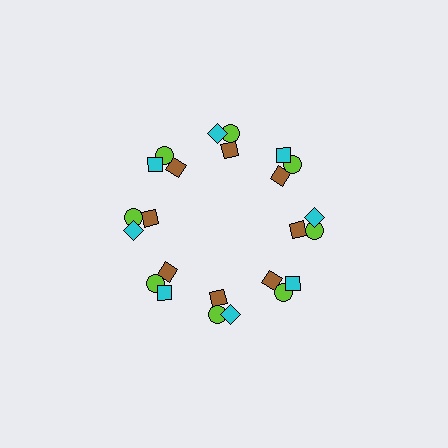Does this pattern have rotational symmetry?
Yes, this pattern has 8-fold rotational symmetry. It looks the same after rotating 45 degrees around the center.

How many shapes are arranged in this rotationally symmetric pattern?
There are 24 shapes, arranged in 8 groups of 3.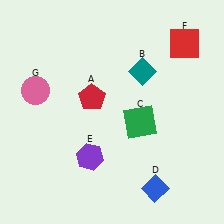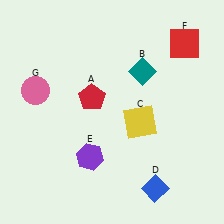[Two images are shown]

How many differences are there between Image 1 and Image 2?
There is 1 difference between the two images.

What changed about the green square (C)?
In Image 1, C is green. In Image 2, it changed to yellow.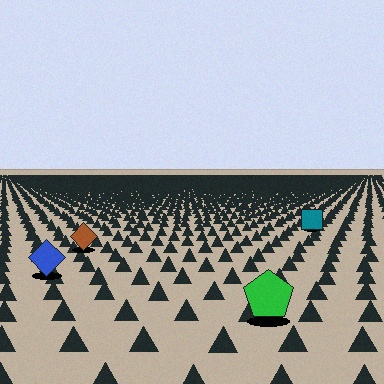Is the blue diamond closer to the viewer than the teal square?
Yes. The blue diamond is closer — you can tell from the texture gradient: the ground texture is coarser near it.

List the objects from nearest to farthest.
From nearest to farthest: the green pentagon, the blue diamond, the brown diamond, the teal square.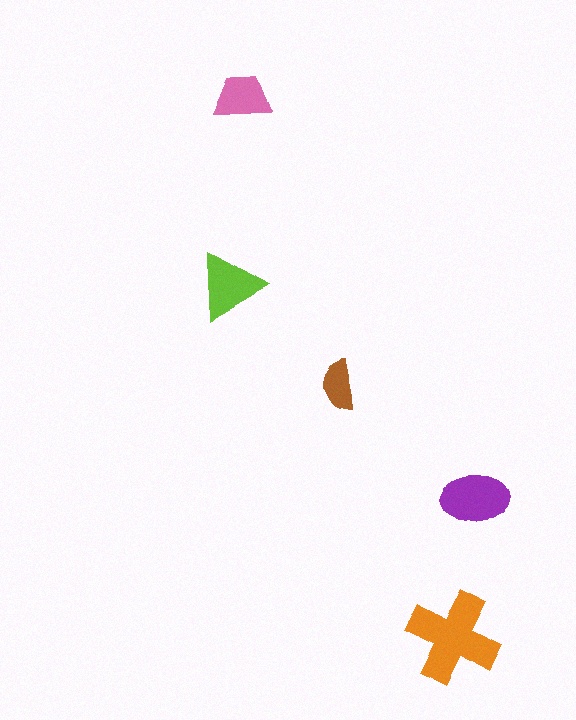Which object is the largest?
The orange cross.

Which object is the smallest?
The brown semicircle.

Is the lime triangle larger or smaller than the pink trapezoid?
Larger.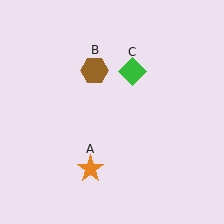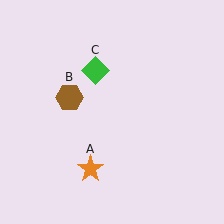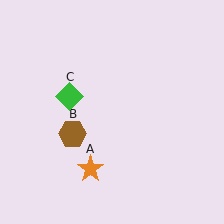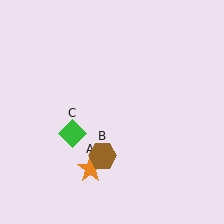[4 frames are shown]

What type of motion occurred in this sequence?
The brown hexagon (object B), green diamond (object C) rotated counterclockwise around the center of the scene.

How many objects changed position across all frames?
2 objects changed position: brown hexagon (object B), green diamond (object C).